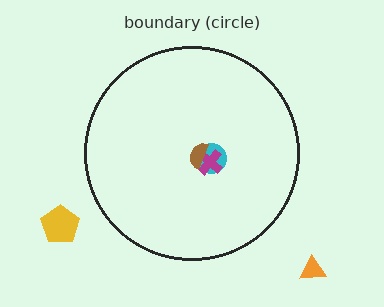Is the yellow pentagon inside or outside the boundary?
Outside.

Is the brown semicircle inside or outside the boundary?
Inside.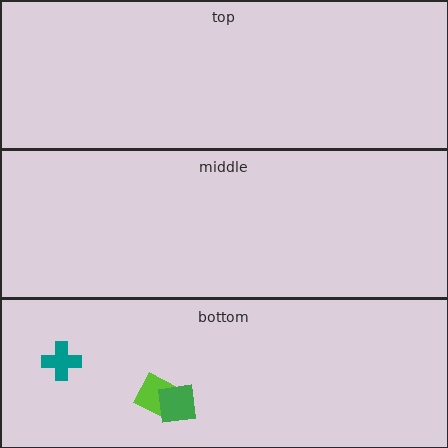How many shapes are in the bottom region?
3.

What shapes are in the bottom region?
The teal cross, the lime square, the green square.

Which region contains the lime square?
The bottom region.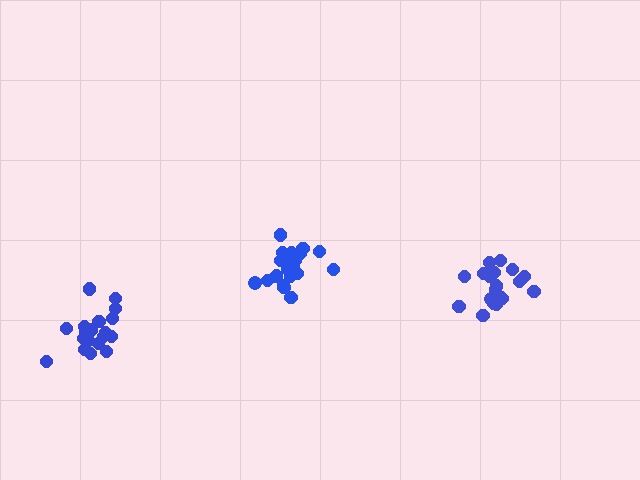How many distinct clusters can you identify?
There are 3 distinct clusters.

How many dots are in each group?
Group 1: 19 dots, Group 2: 21 dots, Group 3: 21 dots (61 total).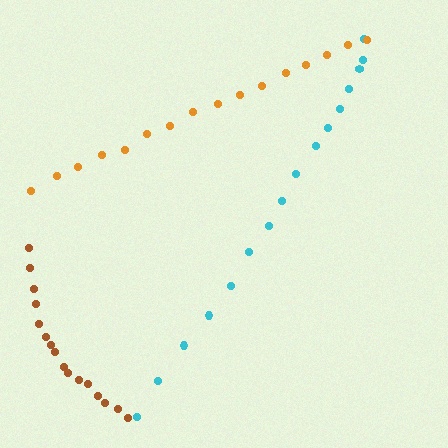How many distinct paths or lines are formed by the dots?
There are 3 distinct paths.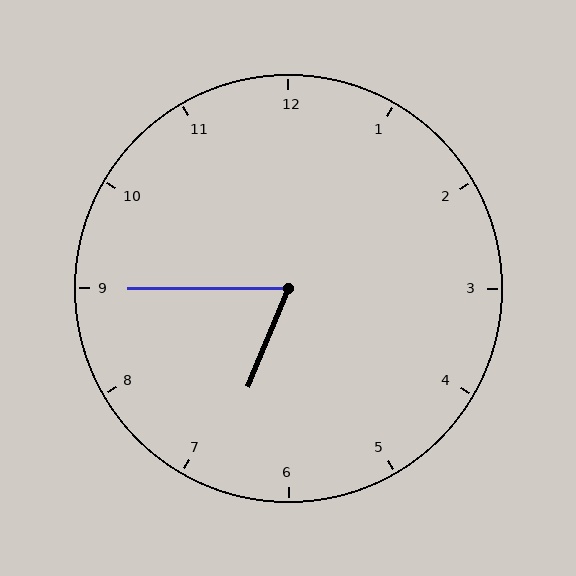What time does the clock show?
6:45.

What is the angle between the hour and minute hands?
Approximately 68 degrees.